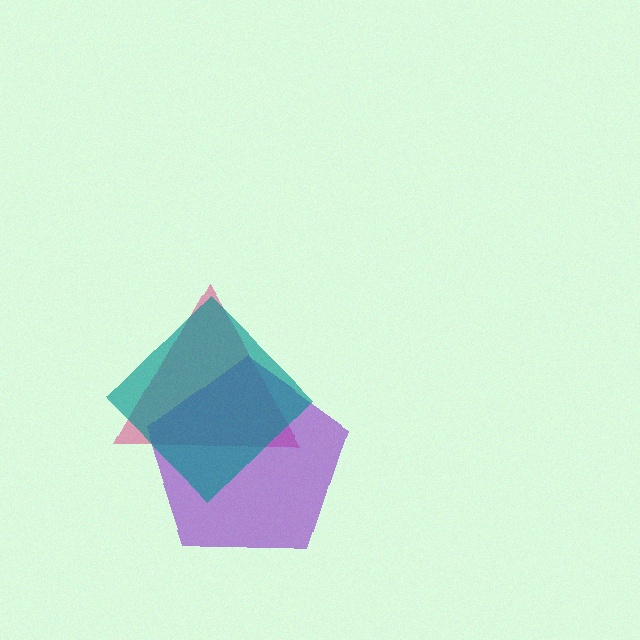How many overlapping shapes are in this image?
There are 3 overlapping shapes in the image.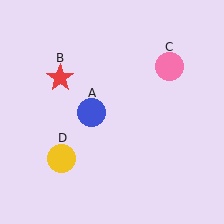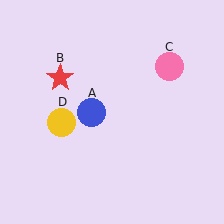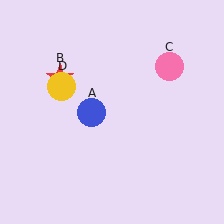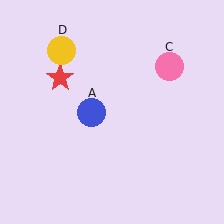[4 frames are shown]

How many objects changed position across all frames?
1 object changed position: yellow circle (object D).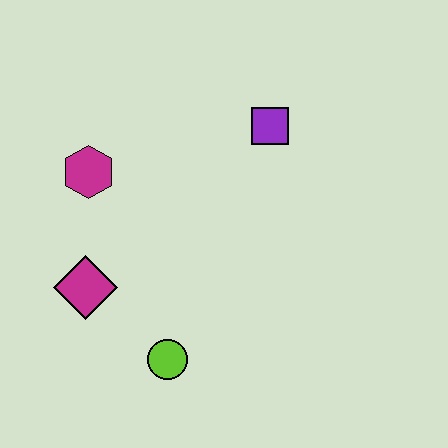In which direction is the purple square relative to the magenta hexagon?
The purple square is to the right of the magenta hexagon.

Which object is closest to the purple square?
The magenta hexagon is closest to the purple square.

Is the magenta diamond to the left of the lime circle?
Yes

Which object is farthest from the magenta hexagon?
The lime circle is farthest from the magenta hexagon.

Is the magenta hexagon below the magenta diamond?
No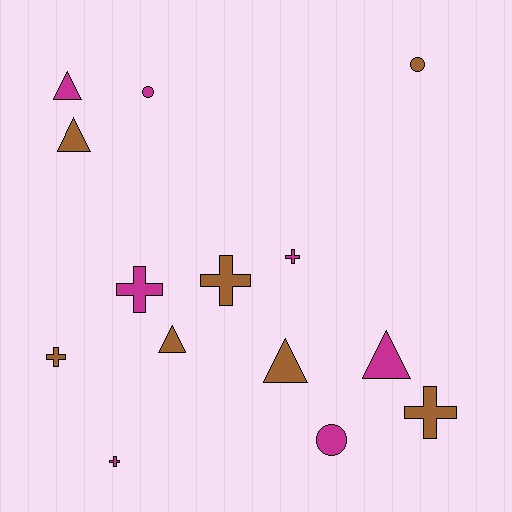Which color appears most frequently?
Magenta, with 7 objects.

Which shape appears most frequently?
Cross, with 6 objects.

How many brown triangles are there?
There are 3 brown triangles.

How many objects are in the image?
There are 14 objects.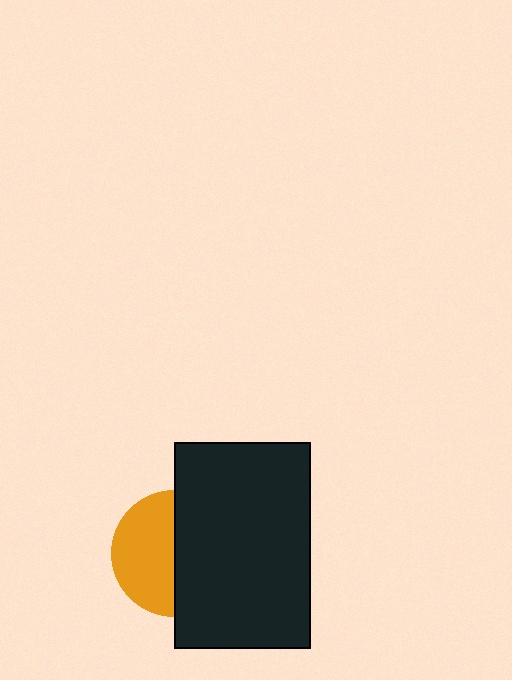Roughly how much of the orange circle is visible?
About half of it is visible (roughly 49%).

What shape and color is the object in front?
The object in front is a black rectangle.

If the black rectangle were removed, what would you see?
You would see the complete orange circle.